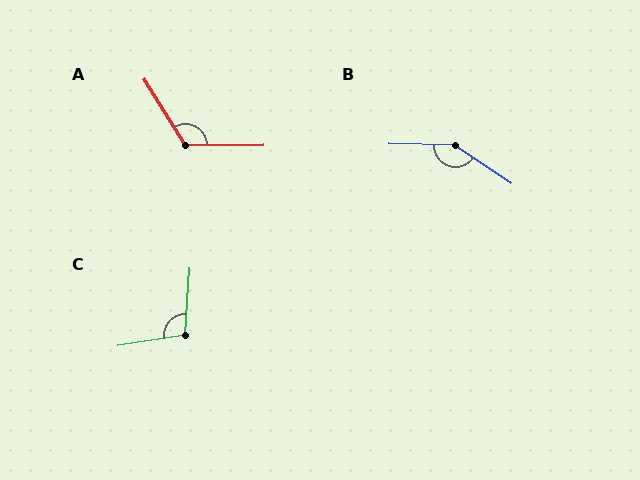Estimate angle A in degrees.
Approximately 121 degrees.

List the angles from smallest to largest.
C (103°), A (121°), B (148°).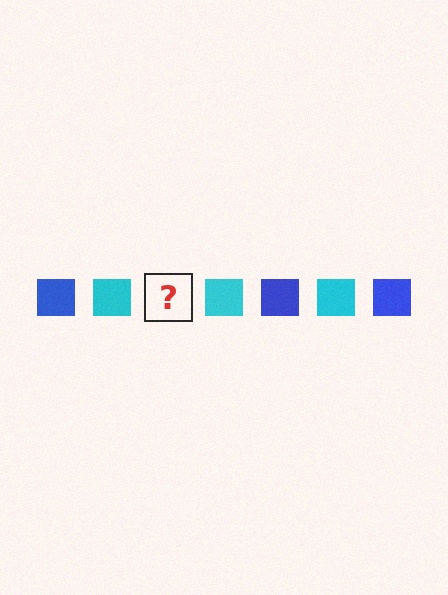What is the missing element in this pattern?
The missing element is a blue square.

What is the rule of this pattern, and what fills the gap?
The rule is that the pattern cycles through blue, cyan squares. The gap should be filled with a blue square.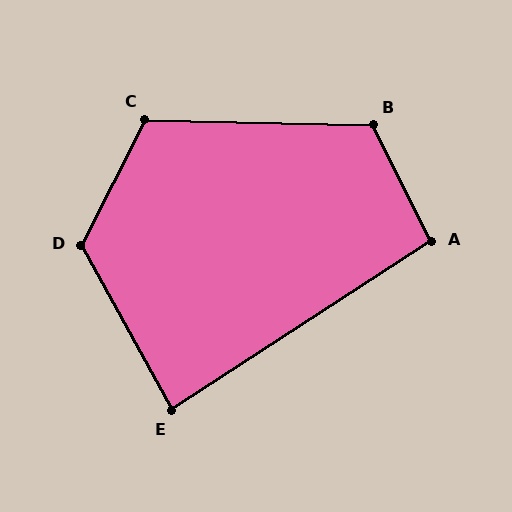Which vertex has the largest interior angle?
D, at approximately 124 degrees.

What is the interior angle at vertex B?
Approximately 118 degrees (obtuse).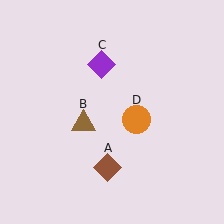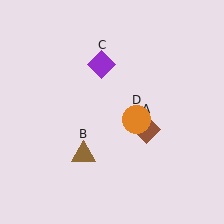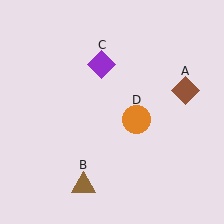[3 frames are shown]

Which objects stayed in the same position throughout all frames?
Purple diamond (object C) and orange circle (object D) remained stationary.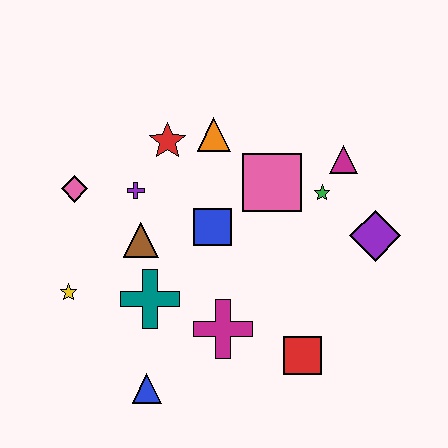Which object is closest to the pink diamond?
The purple cross is closest to the pink diamond.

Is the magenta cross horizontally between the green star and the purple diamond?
No